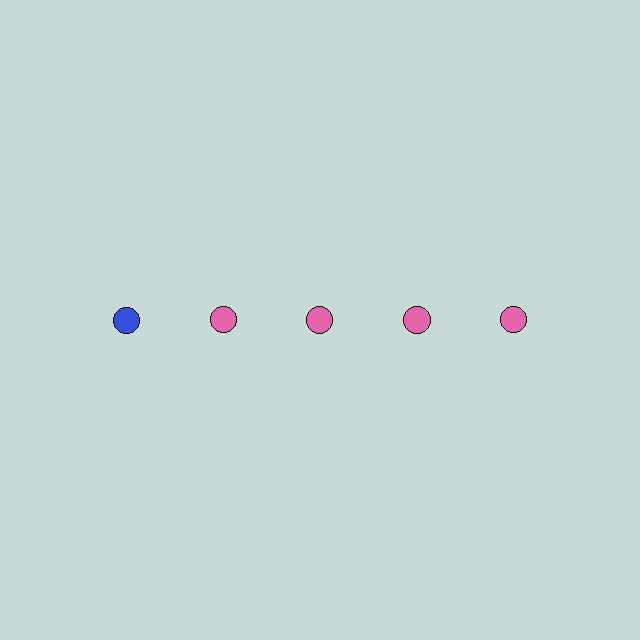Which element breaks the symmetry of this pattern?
The blue circle in the top row, leftmost column breaks the symmetry. All other shapes are pink circles.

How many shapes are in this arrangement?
There are 5 shapes arranged in a grid pattern.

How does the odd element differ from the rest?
It has a different color: blue instead of pink.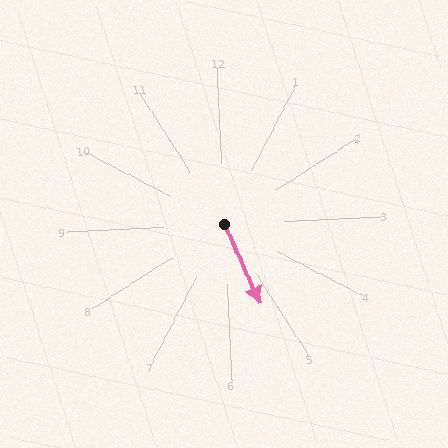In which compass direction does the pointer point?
South.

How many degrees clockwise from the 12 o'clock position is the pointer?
Approximately 158 degrees.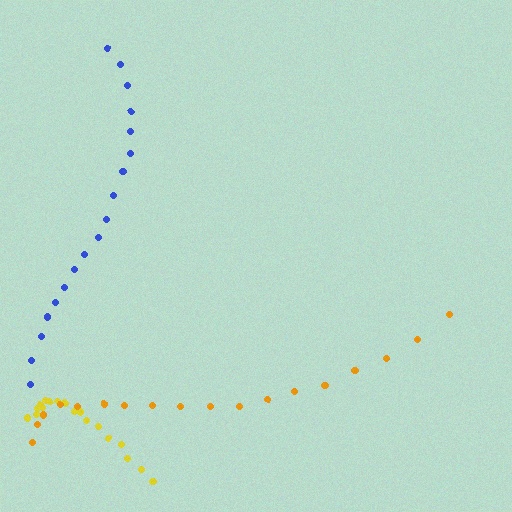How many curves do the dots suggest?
There are 3 distinct paths.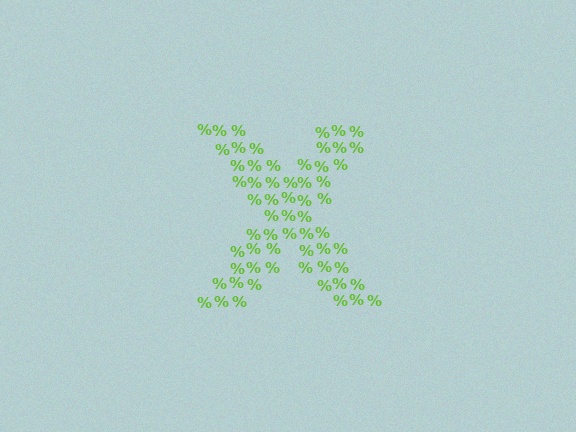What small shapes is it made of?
It is made of small percent signs.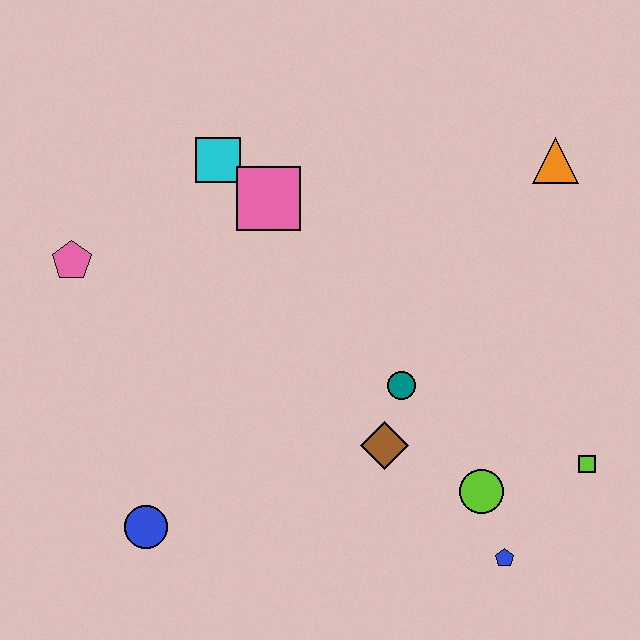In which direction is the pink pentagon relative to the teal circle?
The pink pentagon is to the left of the teal circle.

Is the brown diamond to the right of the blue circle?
Yes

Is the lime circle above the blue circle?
Yes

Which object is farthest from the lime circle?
The pink pentagon is farthest from the lime circle.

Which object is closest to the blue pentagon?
The lime circle is closest to the blue pentagon.